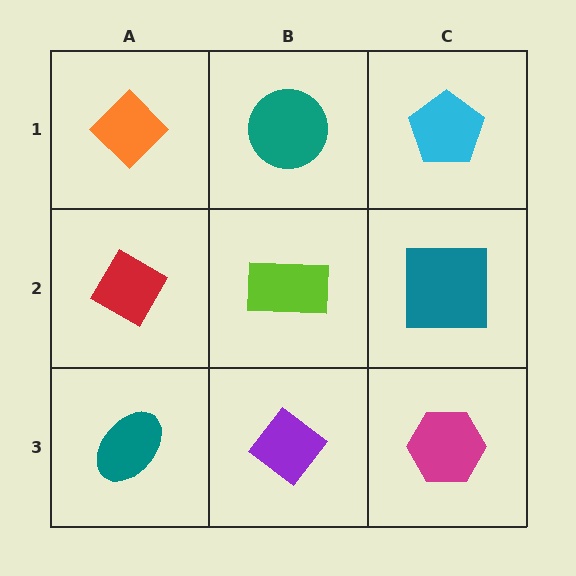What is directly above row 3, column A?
A red diamond.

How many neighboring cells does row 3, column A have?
2.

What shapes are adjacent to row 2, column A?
An orange diamond (row 1, column A), a teal ellipse (row 3, column A), a lime rectangle (row 2, column B).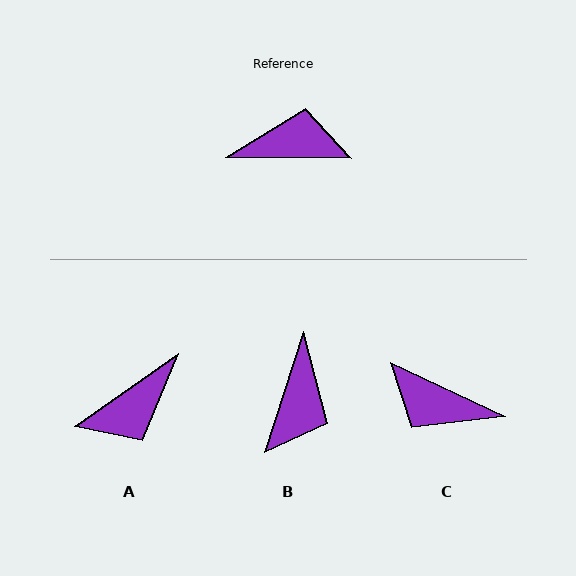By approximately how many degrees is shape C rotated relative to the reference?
Approximately 155 degrees counter-clockwise.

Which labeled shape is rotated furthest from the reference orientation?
C, about 155 degrees away.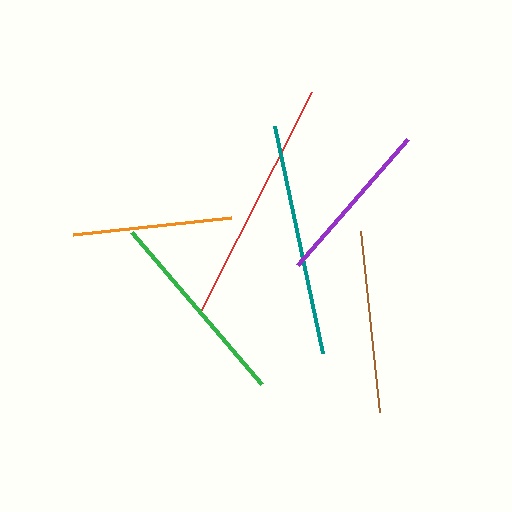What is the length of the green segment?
The green segment is approximately 200 pixels long.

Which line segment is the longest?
The red line is the longest at approximately 246 pixels.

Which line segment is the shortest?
The orange line is the shortest at approximately 159 pixels.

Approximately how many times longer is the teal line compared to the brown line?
The teal line is approximately 1.3 times the length of the brown line.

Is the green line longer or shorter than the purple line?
The green line is longer than the purple line.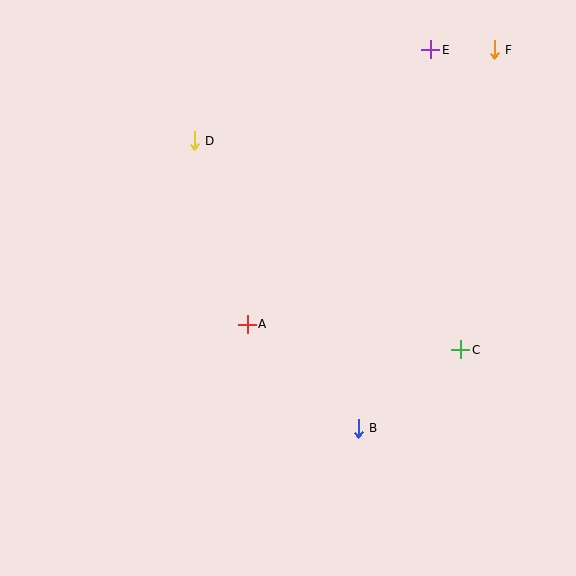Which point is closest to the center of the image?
Point A at (247, 324) is closest to the center.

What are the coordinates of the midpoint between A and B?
The midpoint between A and B is at (303, 376).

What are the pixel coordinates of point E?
Point E is at (430, 50).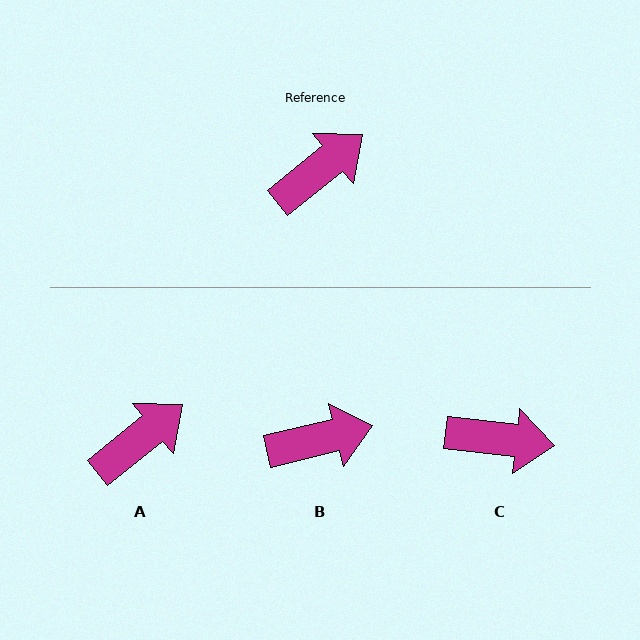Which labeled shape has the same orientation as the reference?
A.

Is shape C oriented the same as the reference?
No, it is off by about 45 degrees.